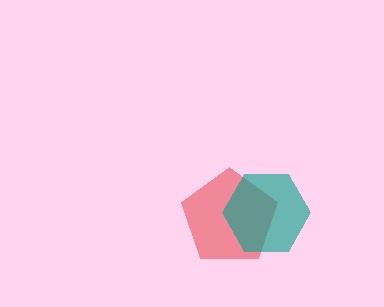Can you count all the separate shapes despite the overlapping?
Yes, there are 2 separate shapes.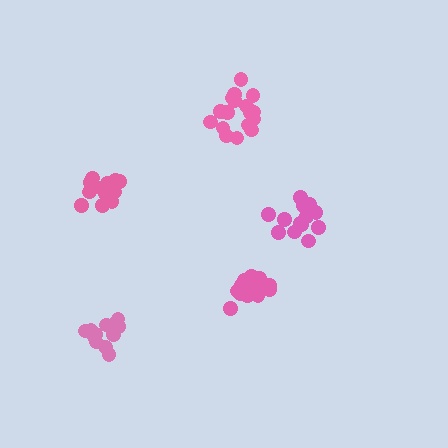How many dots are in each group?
Group 1: 15 dots, Group 2: 13 dots, Group 3: 17 dots, Group 4: 13 dots, Group 5: 17 dots (75 total).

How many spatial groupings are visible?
There are 5 spatial groupings.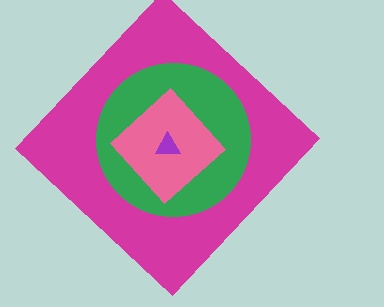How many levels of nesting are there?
4.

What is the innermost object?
The purple triangle.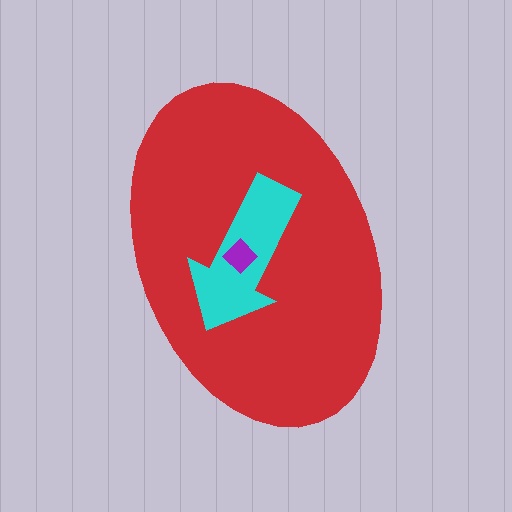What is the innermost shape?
The purple diamond.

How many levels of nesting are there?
3.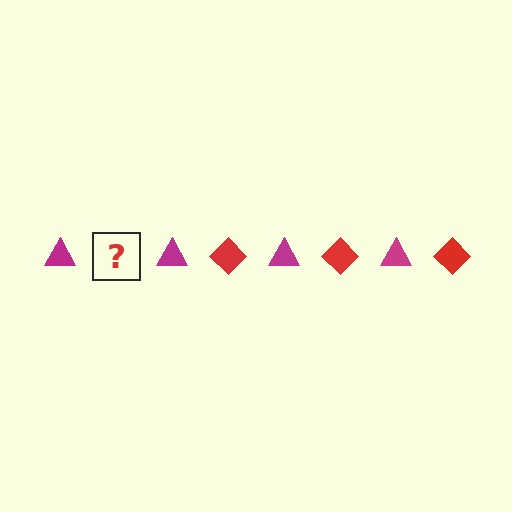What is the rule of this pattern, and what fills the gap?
The rule is that the pattern alternates between magenta triangle and red diamond. The gap should be filled with a red diamond.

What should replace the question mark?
The question mark should be replaced with a red diamond.